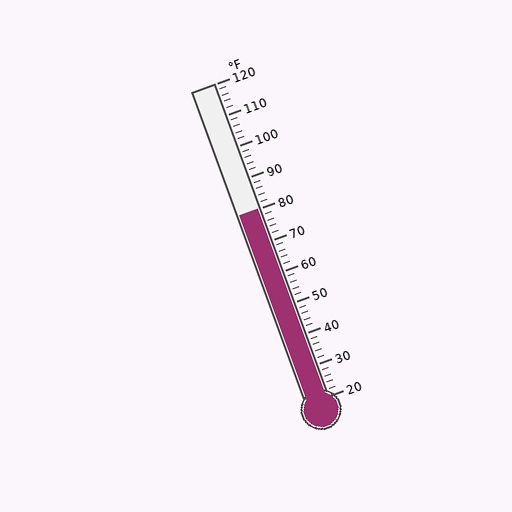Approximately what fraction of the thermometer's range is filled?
The thermometer is filled to approximately 60% of its range.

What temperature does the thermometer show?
The thermometer shows approximately 80°F.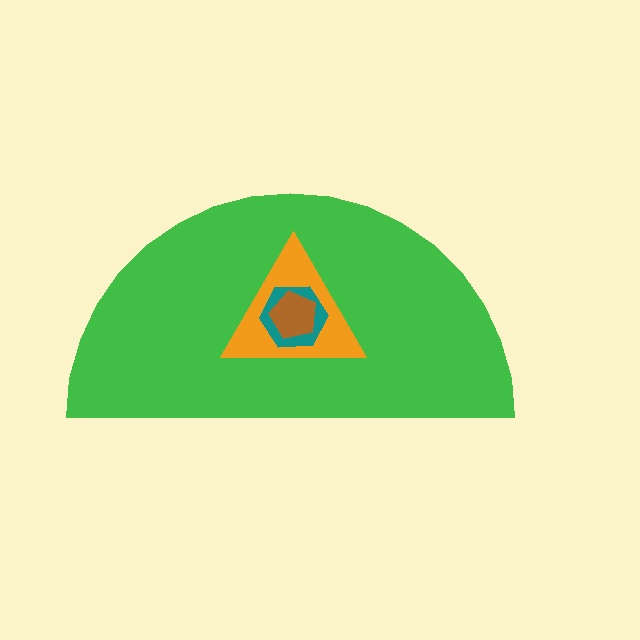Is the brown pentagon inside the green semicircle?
Yes.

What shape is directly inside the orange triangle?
The teal hexagon.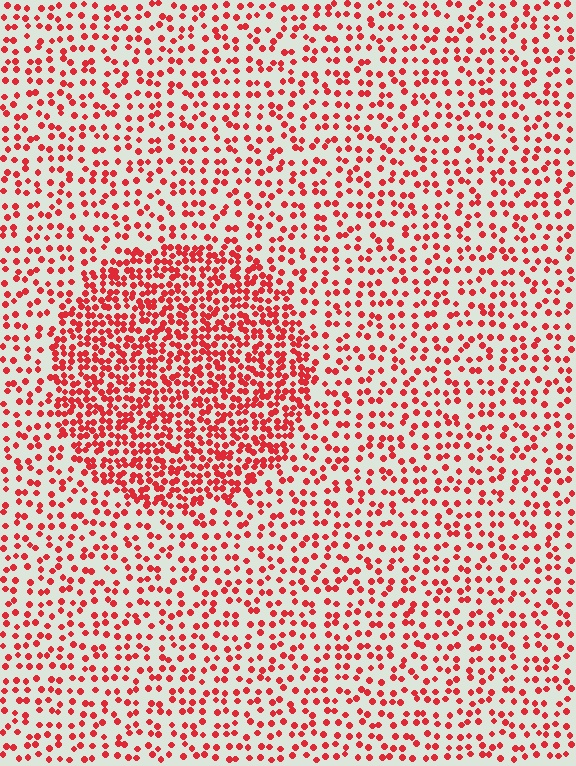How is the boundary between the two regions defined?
The boundary is defined by a change in element density (approximately 2.1x ratio). All elements are the same color, size, and shape.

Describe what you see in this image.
The image contains small red elements arranged at two different densities. A circle-shaped region is visible where the elements are more densely packed than the surrounding area.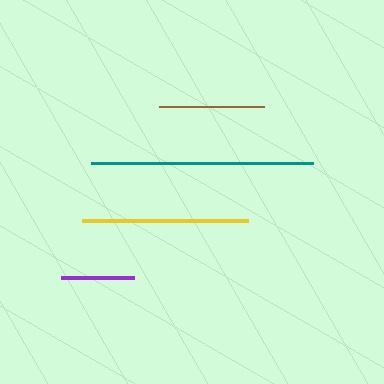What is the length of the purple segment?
The purple segment is approximately 74 pixels long.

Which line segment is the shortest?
The purple line is the shortest at approximately 74 pixels.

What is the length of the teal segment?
The teal segment is approximately 222 pixels long.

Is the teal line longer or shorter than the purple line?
The teal line is longer than the purple line.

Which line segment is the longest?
The teal line is the longest at approximately 222 pixels.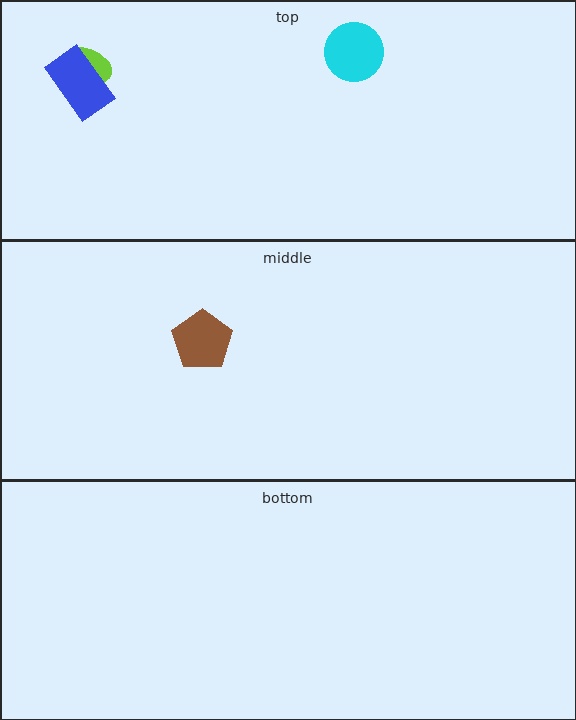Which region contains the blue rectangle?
The top region.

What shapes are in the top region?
The cyan circle, the lime ellipse, the blue rectangle.